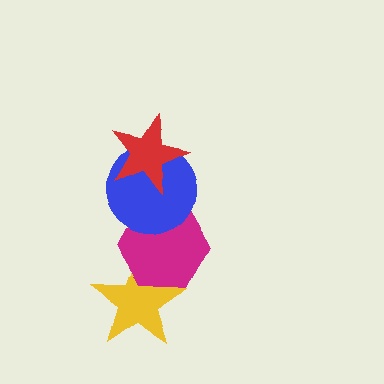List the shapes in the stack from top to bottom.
From top to bottom: the red star, the blue circle, the magenta hexagon, the yellow star.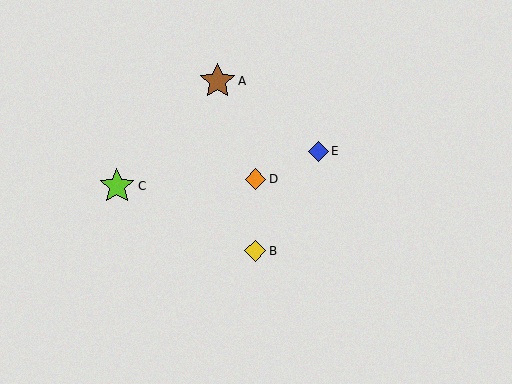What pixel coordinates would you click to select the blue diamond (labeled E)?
Click at (318, 151) to select the blue diamond E.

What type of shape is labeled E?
Shape E is a blue diamond.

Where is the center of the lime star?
The center of the lime star is at (117, 186).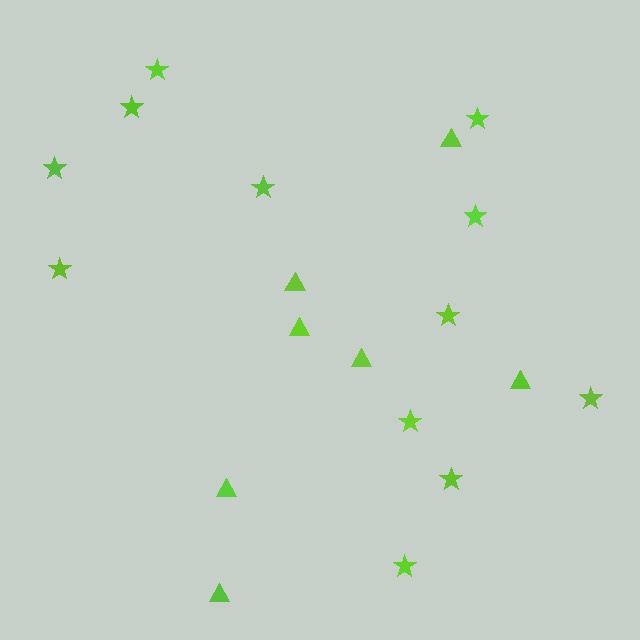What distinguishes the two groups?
There are 2 groups: one group of triangles (7) and one group of stars (12).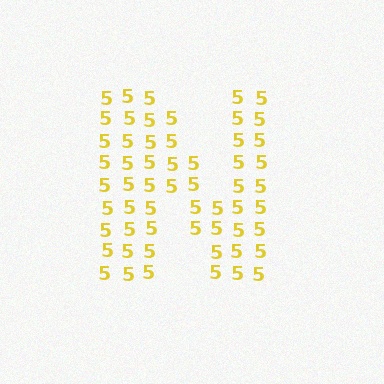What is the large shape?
The large shape is the letter N.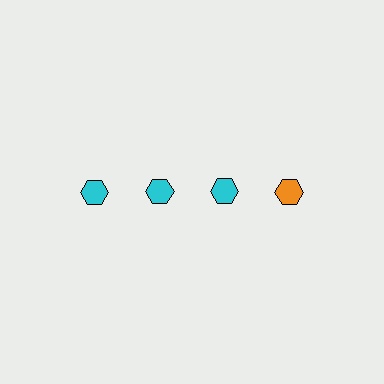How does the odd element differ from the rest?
It has a different color: orange instead of cyan.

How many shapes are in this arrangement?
There are 4 shapes arranged in a grid pattern.